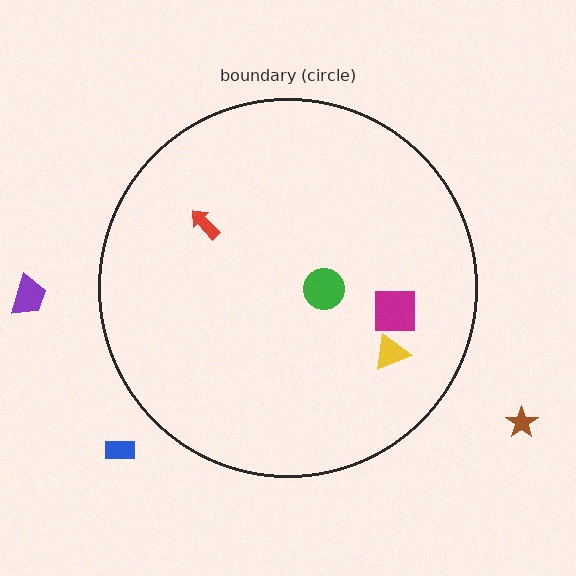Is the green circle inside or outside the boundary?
Inside.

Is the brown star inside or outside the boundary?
Outside.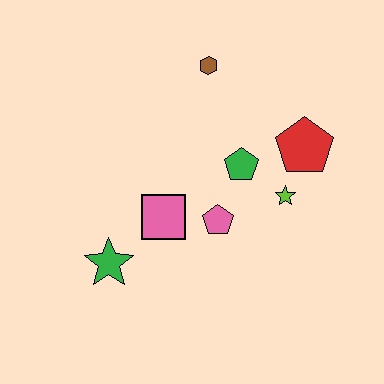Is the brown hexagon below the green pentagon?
No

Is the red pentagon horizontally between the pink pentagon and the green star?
No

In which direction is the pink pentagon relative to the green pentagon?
The pink pentagon is below the green pentagon.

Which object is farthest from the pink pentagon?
The brown hexagon is farthest from the pink pentagon.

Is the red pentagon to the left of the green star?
No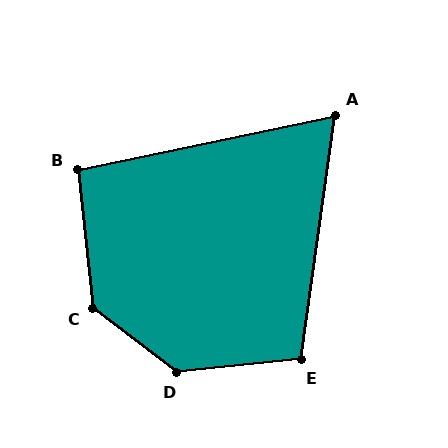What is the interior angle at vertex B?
Approximately 96 degrees (obtuse).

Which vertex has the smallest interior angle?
A, at approximately 70 degrees.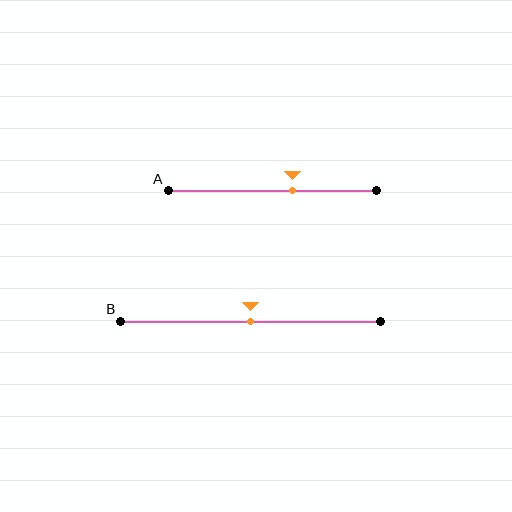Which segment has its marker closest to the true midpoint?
Segment B has its marker closest to the true midpoint.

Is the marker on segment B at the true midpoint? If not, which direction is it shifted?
Yes, the marker on segment B is at the true midpoint.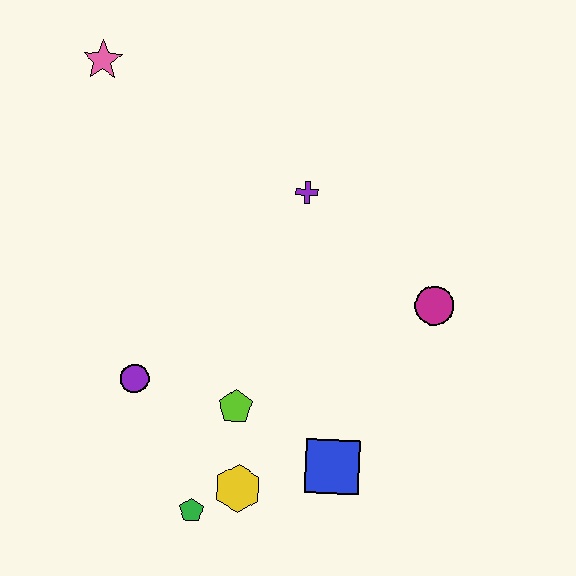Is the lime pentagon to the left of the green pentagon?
No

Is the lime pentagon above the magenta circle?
No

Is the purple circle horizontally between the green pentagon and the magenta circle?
No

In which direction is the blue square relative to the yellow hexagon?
The blue square is to the right of the yellow hexagon.